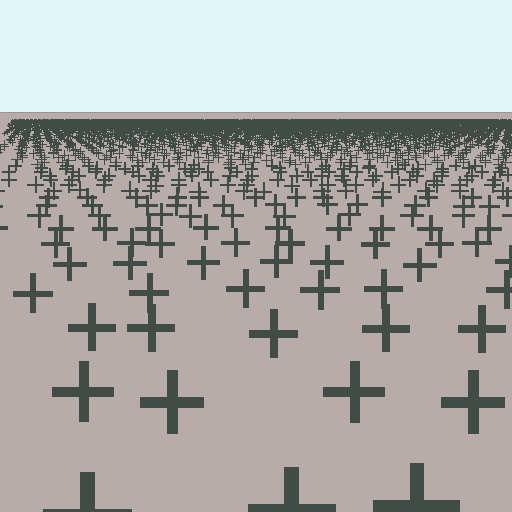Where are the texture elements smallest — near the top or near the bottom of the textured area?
Near the top.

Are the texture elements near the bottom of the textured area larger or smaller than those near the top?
Larger. Near the bottom, elements are closer to the viewer and appear at a bigger on-screen size.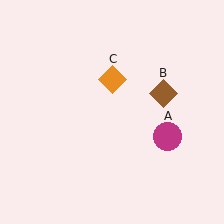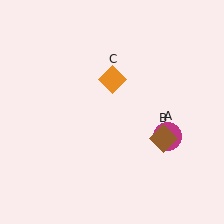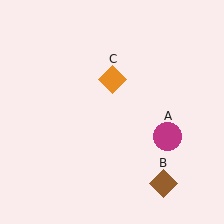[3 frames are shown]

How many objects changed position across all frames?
1 object changed position: brown diamond (object B).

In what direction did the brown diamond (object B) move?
The brown diamond (object B) moved down.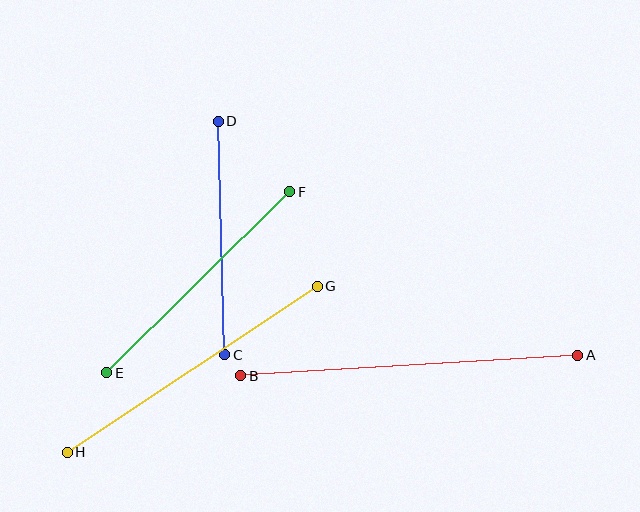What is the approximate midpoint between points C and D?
The midpoint is at approximately (221, 238) pixels.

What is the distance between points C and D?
The distance is approximately 234 pixels.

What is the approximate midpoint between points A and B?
The midpoint is at approximately (409, 366) pixels.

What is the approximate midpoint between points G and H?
The midpoint is at approximately (192, 369) pixels.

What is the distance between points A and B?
The distance is approximately 338 pixels.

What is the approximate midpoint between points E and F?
The midpoint is at approximately (198, 282) pixels.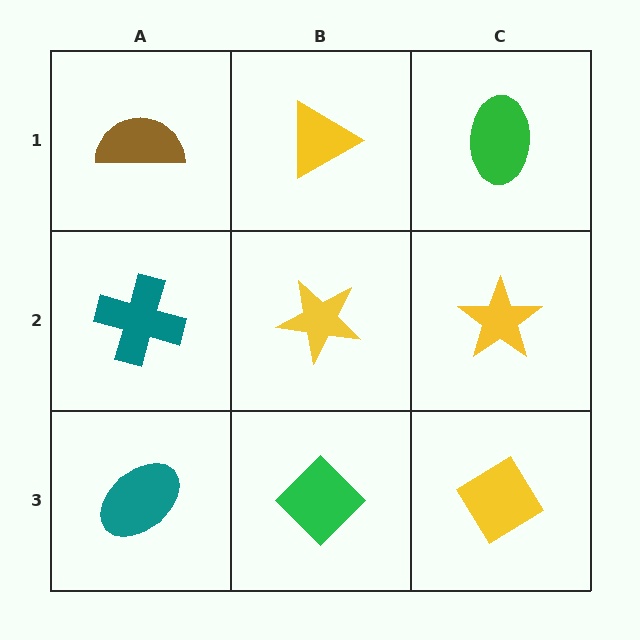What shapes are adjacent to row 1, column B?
A yellow star (row 2, column B), a brown semicircle (row 1, column A), a green ellipse (row 1, column C).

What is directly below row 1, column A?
A teal cross.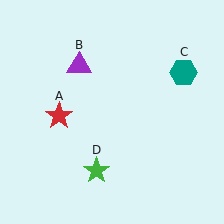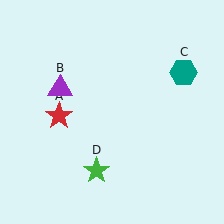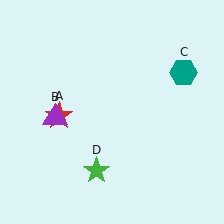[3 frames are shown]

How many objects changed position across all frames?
1 object changed position: purple triangle (object B).